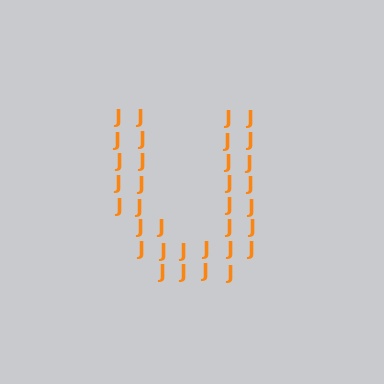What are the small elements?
The small elements are letter J's.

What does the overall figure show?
The overall figure shows the letter U.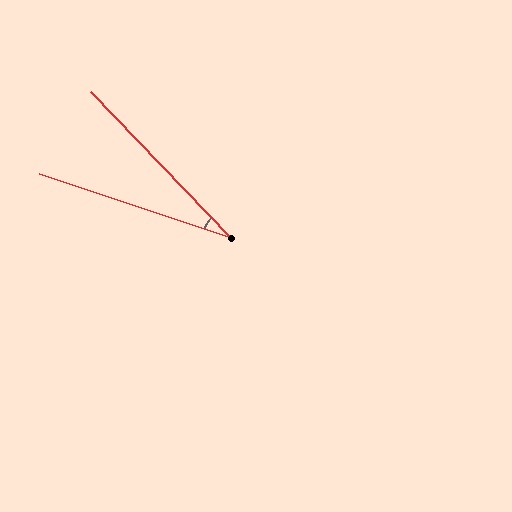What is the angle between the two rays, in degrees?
Approximately 28 degrees.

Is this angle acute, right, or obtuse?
It is acute.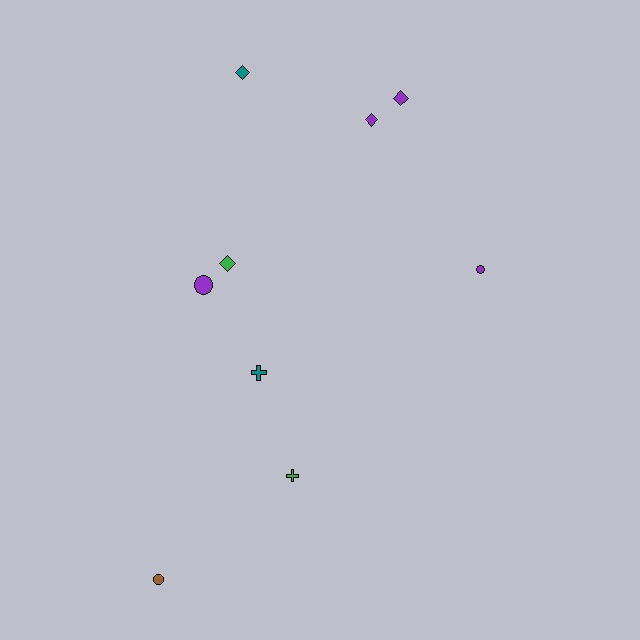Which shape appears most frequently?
Diamond, with 4 objects.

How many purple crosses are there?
There are no purple crosses.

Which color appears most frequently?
Purple, with 4 objects.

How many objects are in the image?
There are 9 objects.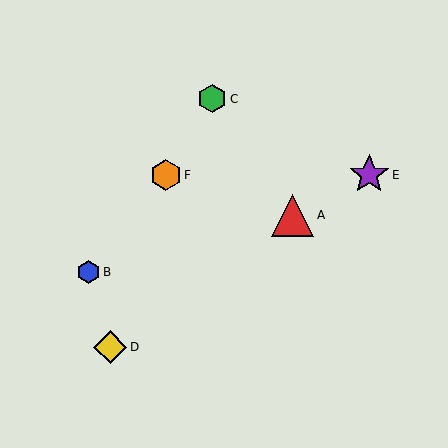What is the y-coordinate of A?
Object A is at y≈215.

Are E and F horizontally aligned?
Yes, both are at y≈175.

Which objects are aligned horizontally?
Objects E, F are aligned horizontally.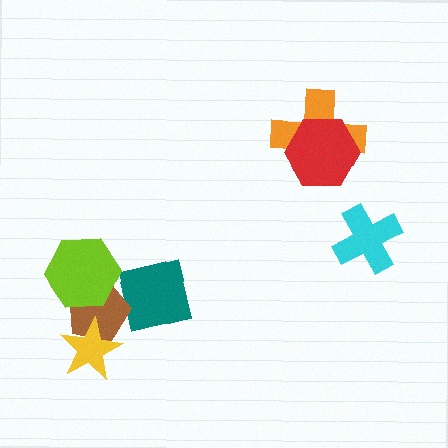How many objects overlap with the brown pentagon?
3 objects overlap with the brown pentagon.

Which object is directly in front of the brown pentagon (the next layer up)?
The yellow star is directly in front of the brown pentagon.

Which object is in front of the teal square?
The brown pentagon is in front of the teal square.